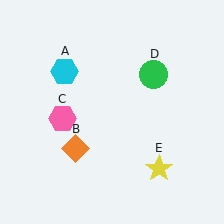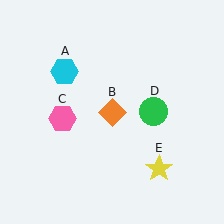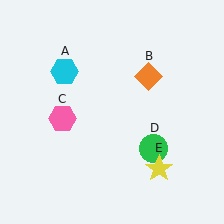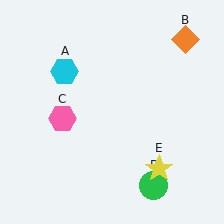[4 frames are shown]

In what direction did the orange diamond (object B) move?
The orange diamond (object B) moved up and to the right.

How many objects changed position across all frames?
2 objects changed position: orange diamond (object B), green circle (object D).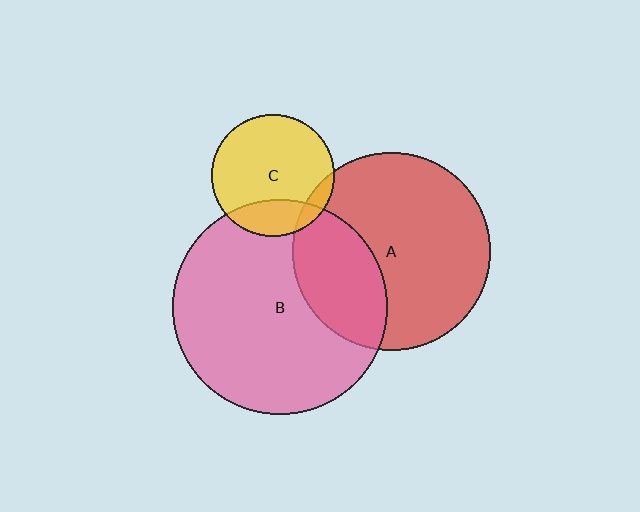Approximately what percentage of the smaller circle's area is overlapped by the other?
Approximately 10%.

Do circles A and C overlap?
Yes.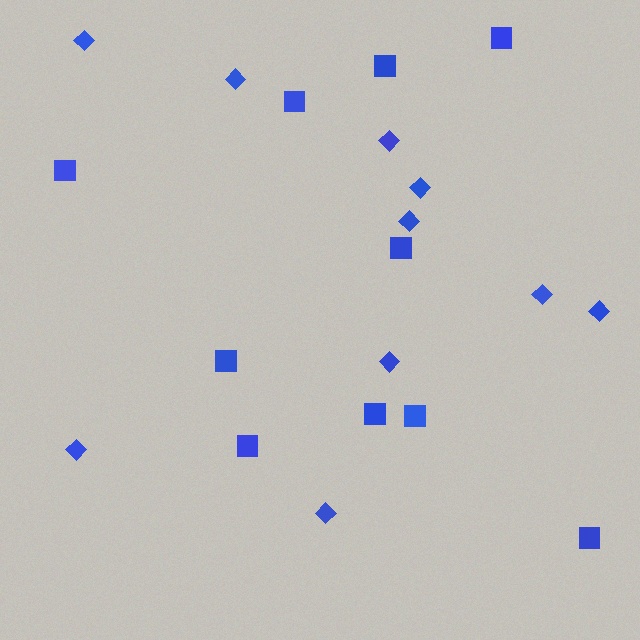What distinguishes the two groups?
There are 2 groups: one group of squares (10) and one group of diamonds (10).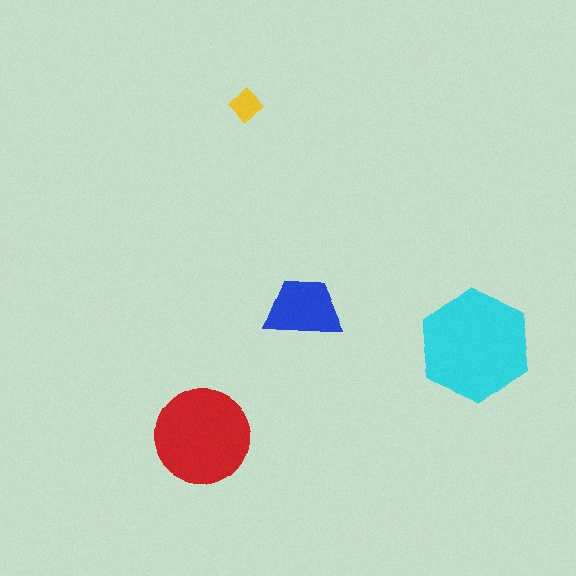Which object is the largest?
The cyan hexagon.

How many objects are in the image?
There are 4 objects in the image.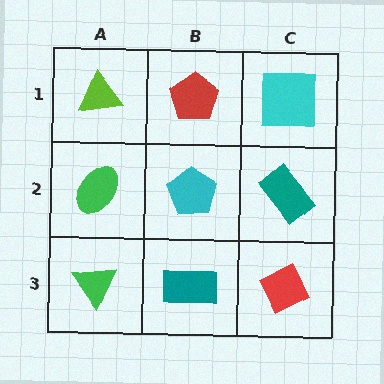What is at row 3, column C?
A red diamond.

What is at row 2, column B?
A cyan pentagon.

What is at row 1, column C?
A cyan square.